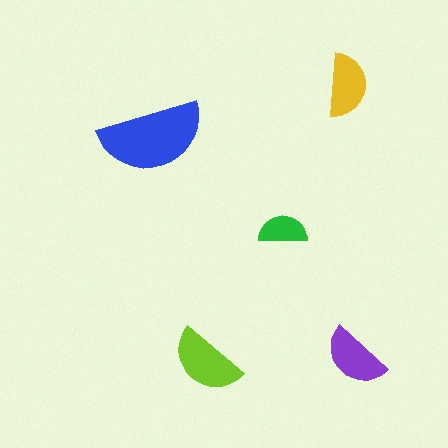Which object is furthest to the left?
The blue semicircle is leftmost.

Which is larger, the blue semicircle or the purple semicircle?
The blue one.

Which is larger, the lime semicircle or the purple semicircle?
The lime one.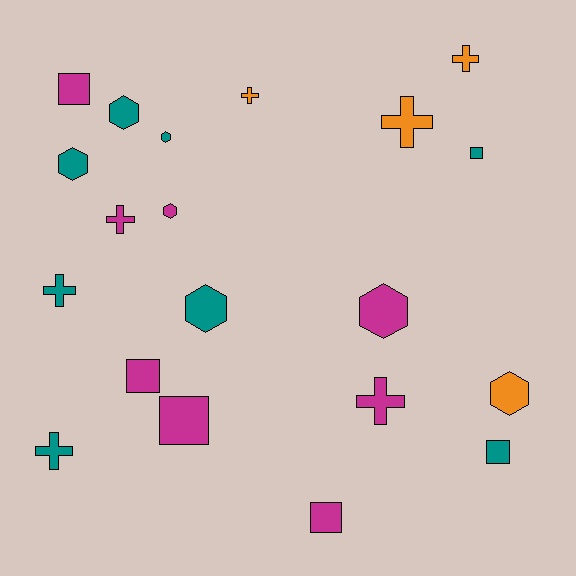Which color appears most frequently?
Teal, with 8 objects.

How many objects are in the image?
There are 20 objects.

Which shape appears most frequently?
Hexagon, with 7 objects.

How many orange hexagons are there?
There is 1 orange hexagon.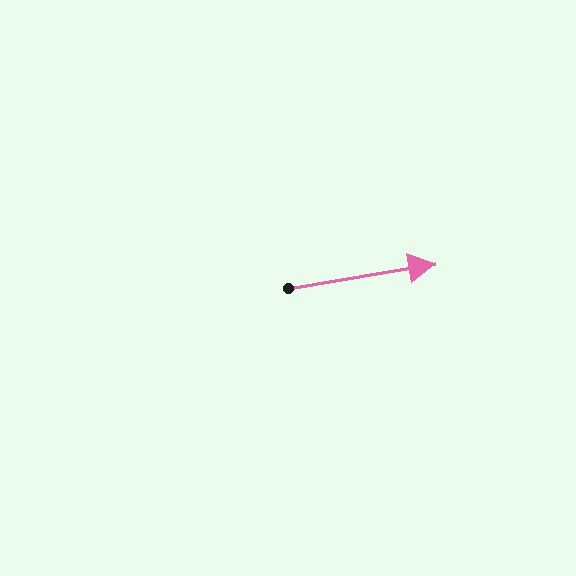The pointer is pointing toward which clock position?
Roughly 3 o'clock.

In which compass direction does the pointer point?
East.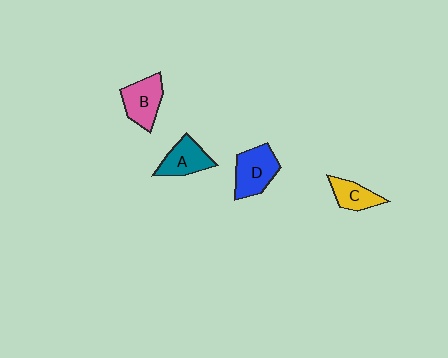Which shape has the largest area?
Shape D (blue).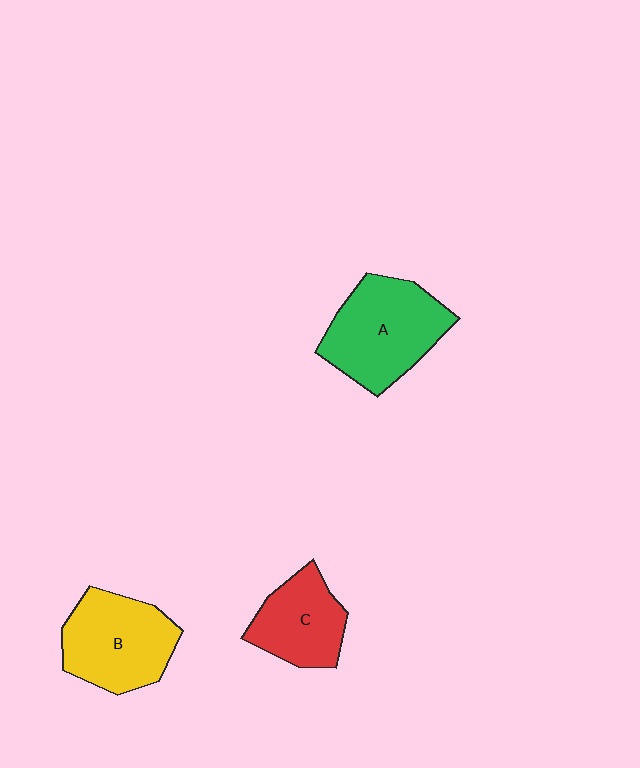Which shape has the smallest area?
Shape C (red).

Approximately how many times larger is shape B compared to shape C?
Approximately 1.3 times.